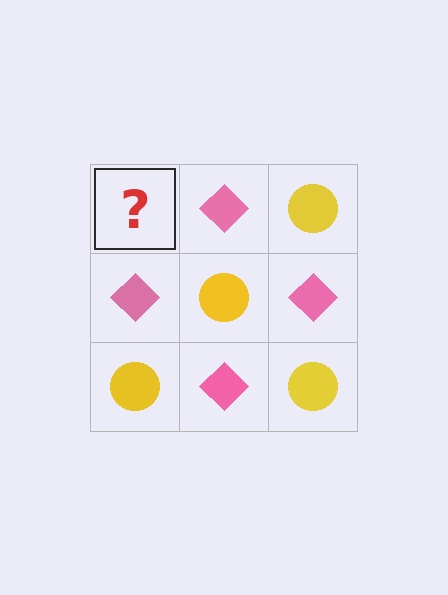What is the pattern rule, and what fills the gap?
The rule is that it alternates yellow circle and pink diamond in a checkerboard pattern. The gap should be filled with a yellow circle.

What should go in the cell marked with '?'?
The missing cell should contain a yellow circle.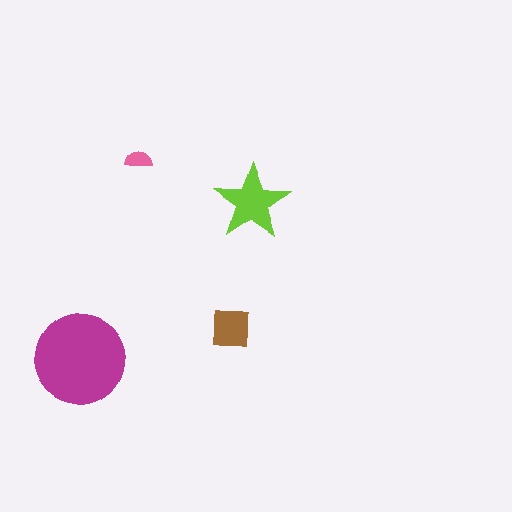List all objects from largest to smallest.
The magenta circle, the lime star, the brown square, the pink semicircle.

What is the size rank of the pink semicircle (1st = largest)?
4th.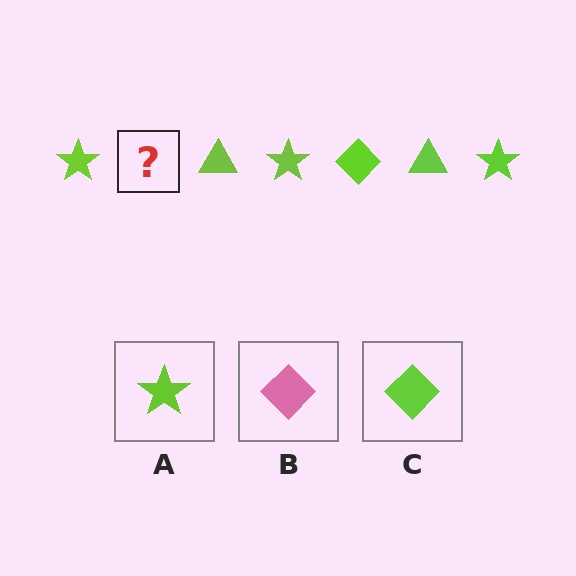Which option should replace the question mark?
Option C.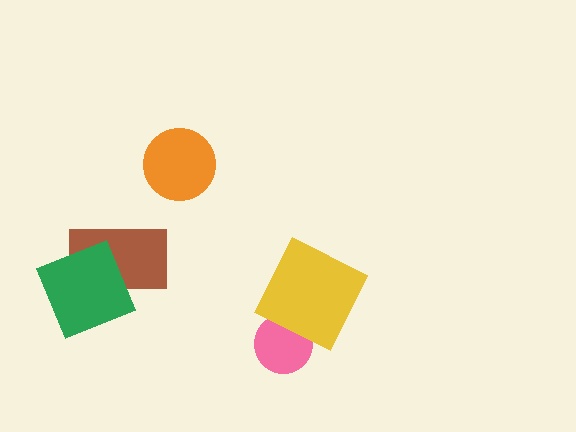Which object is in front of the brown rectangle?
The green square is in front of the brown rectangle.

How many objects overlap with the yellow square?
1 object overlaps with the yellow square.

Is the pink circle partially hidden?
Yes, it is partially covered by another shape.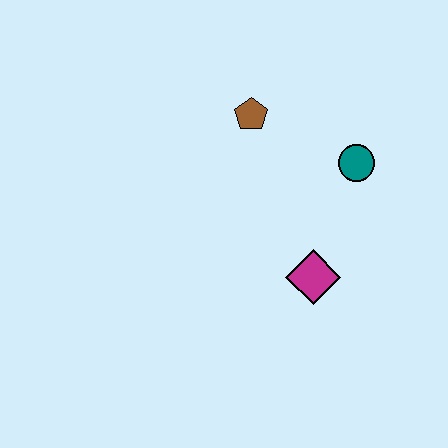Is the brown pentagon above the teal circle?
Yes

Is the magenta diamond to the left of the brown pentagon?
No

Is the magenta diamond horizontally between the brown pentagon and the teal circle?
Yes